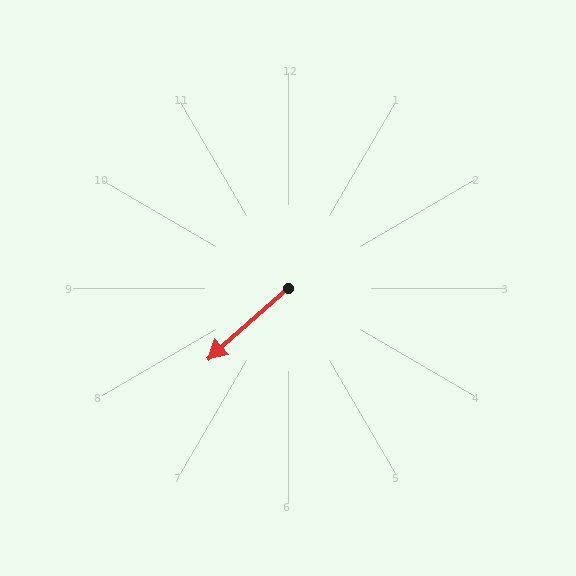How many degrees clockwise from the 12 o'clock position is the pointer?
Approximately 229 degrees.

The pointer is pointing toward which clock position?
Roughly 8 o'clock.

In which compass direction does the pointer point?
Southwest.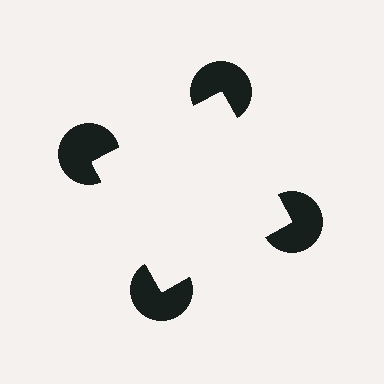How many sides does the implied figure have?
4 sides.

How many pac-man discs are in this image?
There are 4 — one at each vertex of the illusory square.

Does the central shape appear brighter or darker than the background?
It typically appears slightly brighter than the background, even though no actual brightness change is drawn.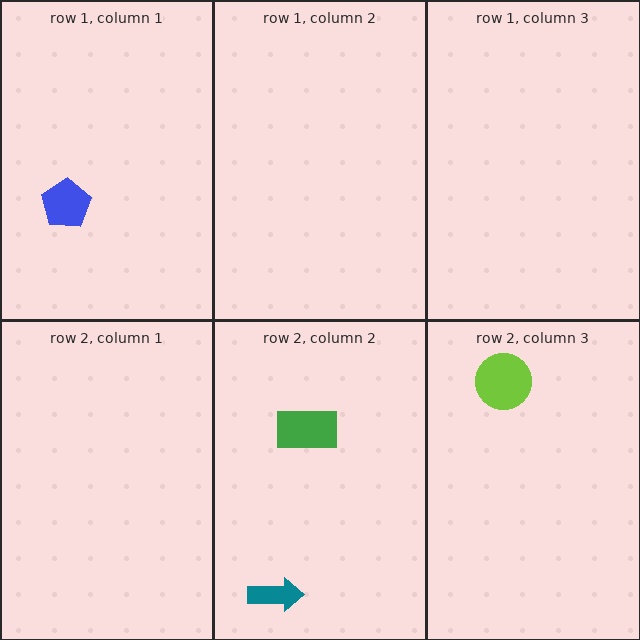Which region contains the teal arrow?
The row 2, column 2 region.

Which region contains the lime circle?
The row 2, column 3 region.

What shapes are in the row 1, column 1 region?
The blue pentagon.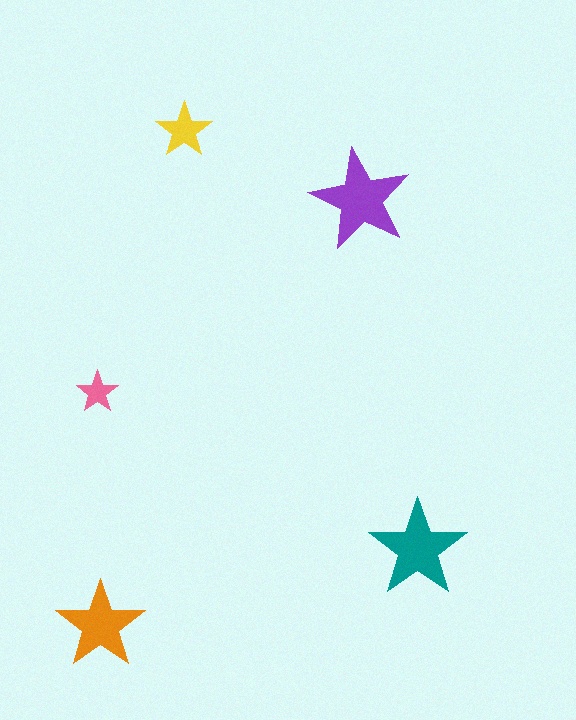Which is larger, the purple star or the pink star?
The purple one.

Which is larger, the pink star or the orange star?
The orange one.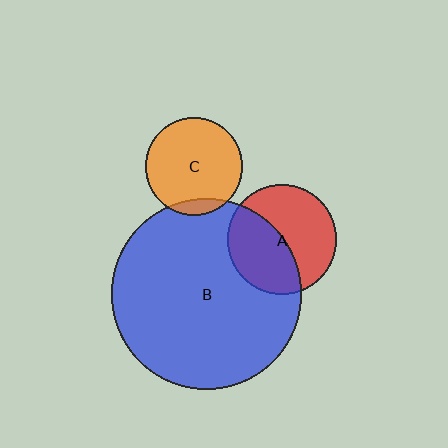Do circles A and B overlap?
Yes.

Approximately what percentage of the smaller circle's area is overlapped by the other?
Approximately 45%.